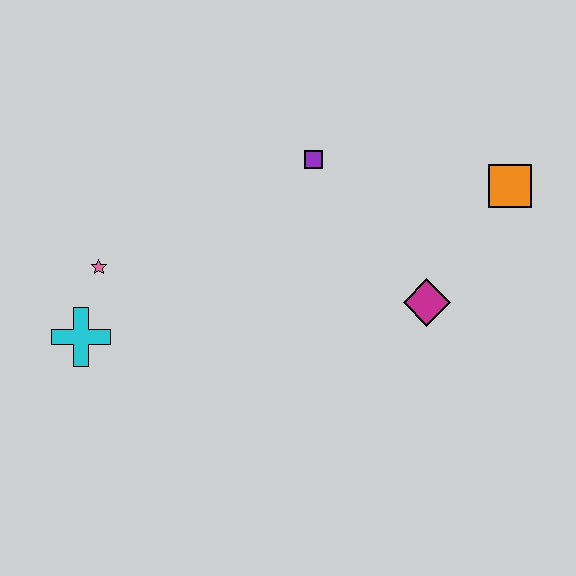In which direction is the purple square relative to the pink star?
The purple square is to the right of the pink star.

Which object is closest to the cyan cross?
The pink star is closest to the cyan cross.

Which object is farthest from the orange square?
The cyan cross is farthest from the orange square.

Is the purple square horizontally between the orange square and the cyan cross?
Yes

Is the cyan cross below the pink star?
Yes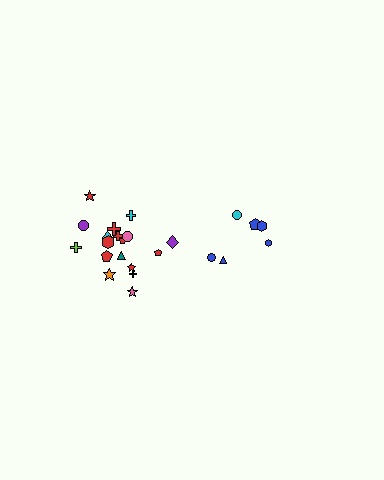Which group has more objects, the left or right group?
The left group.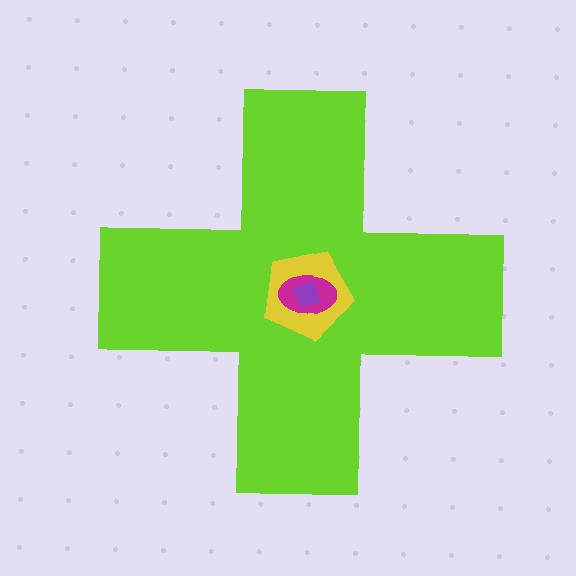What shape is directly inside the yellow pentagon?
The magenta ellipse.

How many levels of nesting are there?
4.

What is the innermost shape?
The purple diamond.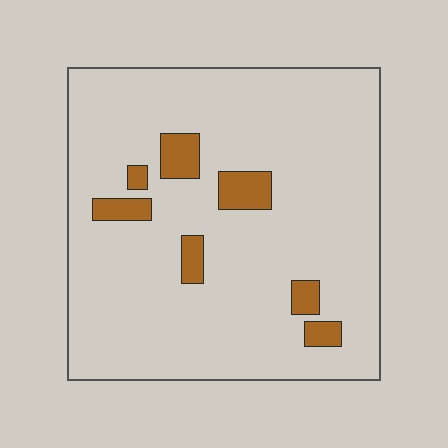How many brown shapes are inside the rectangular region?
7.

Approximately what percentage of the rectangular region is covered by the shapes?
Approximately 10%.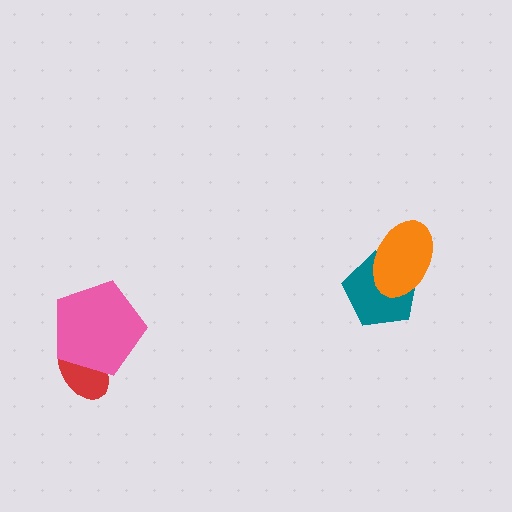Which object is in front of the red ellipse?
The pink pentagon is in front of the red ellipse.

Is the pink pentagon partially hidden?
No, no other shape covers it.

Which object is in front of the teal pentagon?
The orange ellipse is in front of the teal pentagon.